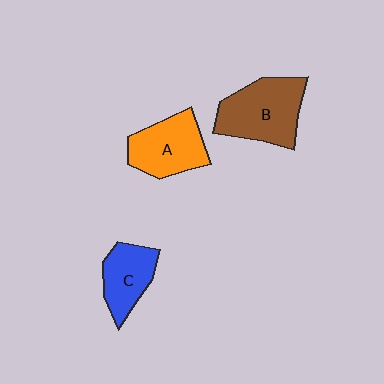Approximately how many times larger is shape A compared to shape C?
Approximately 1.3 times.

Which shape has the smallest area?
Shape C (blue).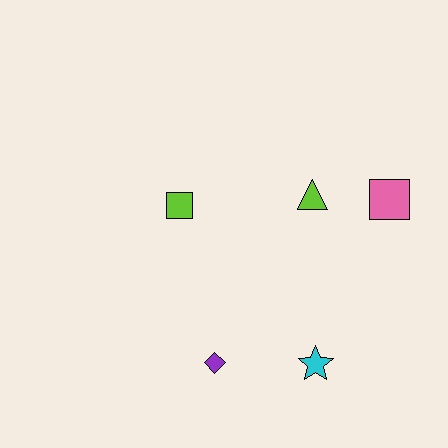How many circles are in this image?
There are no circles.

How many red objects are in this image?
There are no red objects.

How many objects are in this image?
There are 5 objects.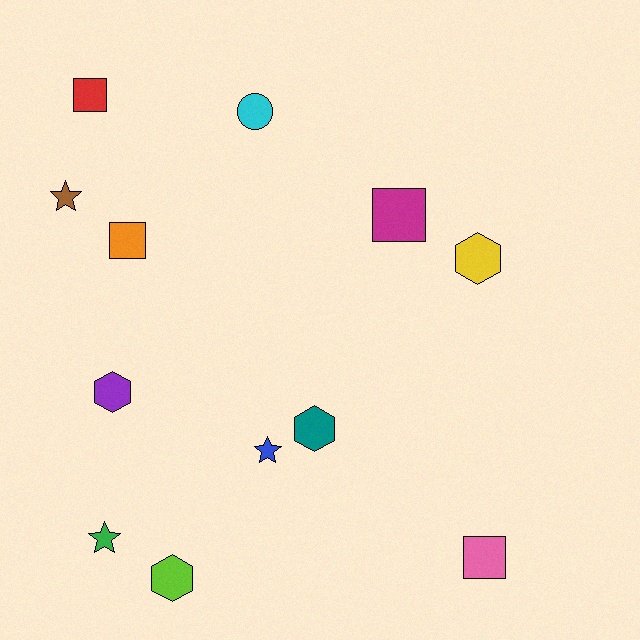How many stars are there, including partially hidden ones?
There are 3 stars.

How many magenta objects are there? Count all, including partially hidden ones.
There is 1 magenta object.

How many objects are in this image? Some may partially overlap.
There are 12 objects.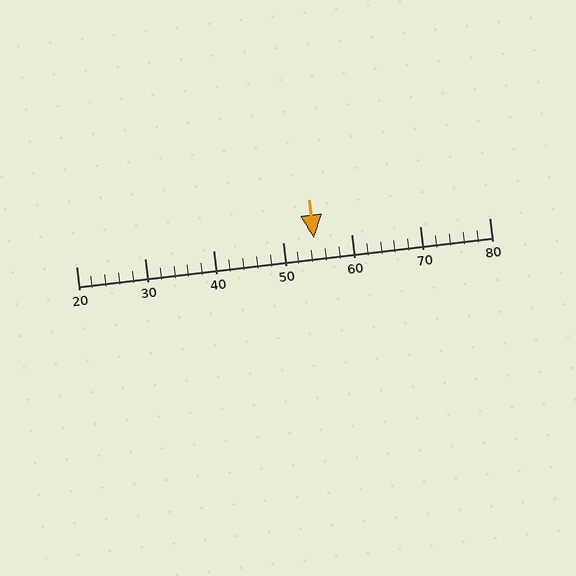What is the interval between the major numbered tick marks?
The major tick marks are spaced 10 units apart.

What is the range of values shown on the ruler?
The ruler shows values from 20 to 80.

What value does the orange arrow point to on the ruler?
The orange arrow points to approximately 54.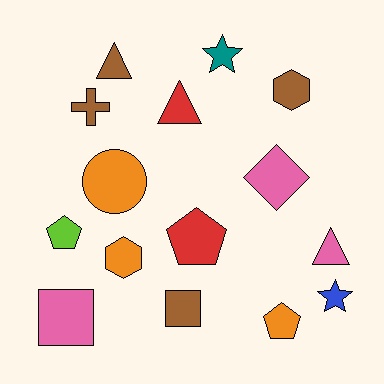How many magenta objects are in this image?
There are no magenta objects.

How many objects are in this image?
There are 15 objects.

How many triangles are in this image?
There are 3 triangles.